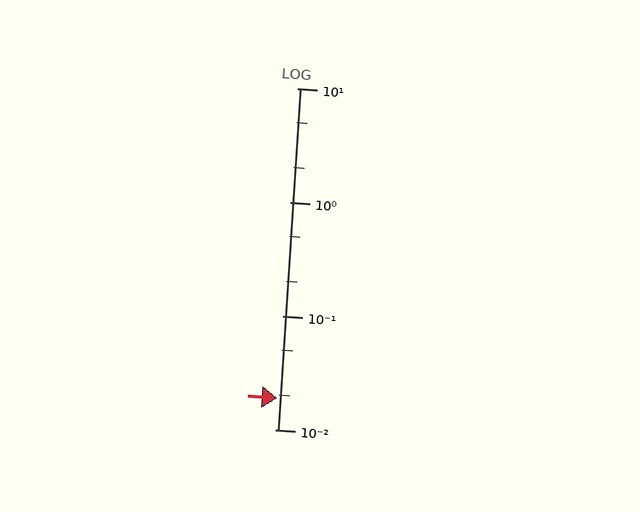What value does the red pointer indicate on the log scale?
The pointer indicates approximately 0.019.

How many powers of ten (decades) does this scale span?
The scale spans 3 decades, from 0.01 to 10.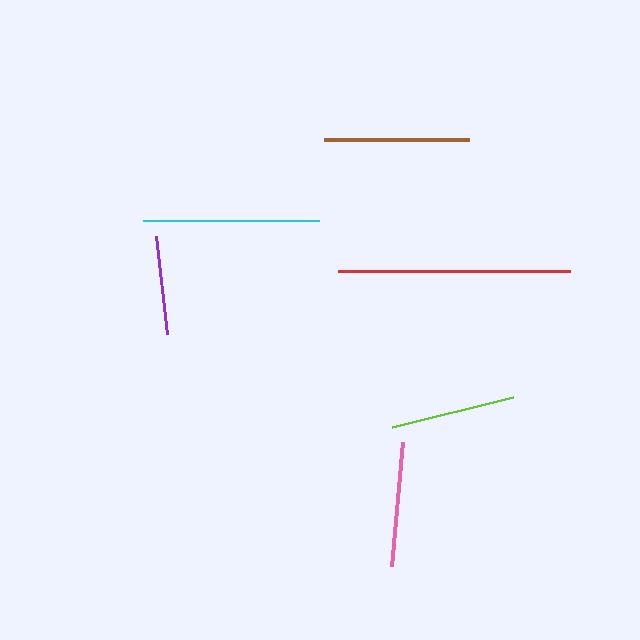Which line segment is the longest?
The red line is the longest at approximately 231 pixels.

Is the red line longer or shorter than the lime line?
The red line is longer than the lime line.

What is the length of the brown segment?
The brown segment is approximately 145 pixels long.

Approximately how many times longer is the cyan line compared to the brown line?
The cyan line is approximately 1.2 times the length of the brown line.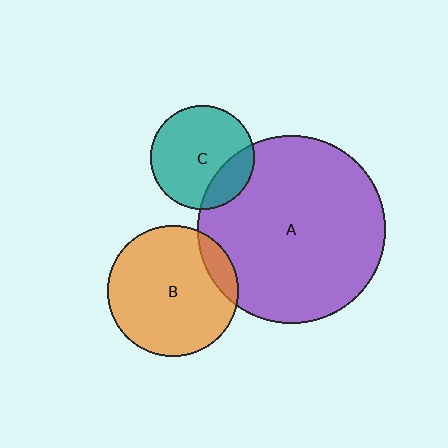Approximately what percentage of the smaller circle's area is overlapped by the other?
Approximately 10%.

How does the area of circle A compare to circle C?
Approximately 3.3 times.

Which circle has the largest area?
Circle A (purple).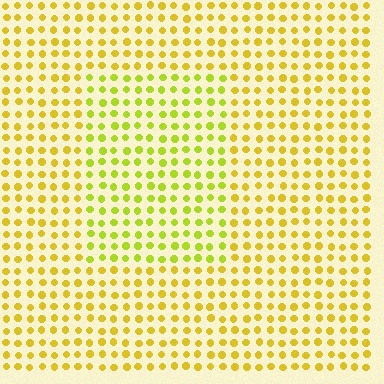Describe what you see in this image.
The image is filled with small yellow elements in a uniform arrangement. A rectangle-shaped region is visible where the elements are tinted to a slightly different hue, forming a subtle color boundary.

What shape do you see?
I see a rectangle.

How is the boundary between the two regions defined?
The boundary is defined purely by a slight shift in hue (about 25 degrees). Spacing, size, and orientation are identical on both sides.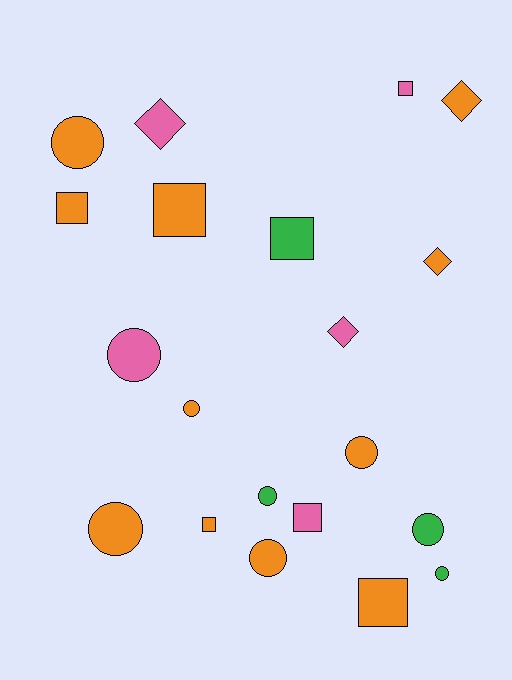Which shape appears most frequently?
Circle, with 9 objects.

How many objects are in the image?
There are 20 objects.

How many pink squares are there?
There are 2 pink squares.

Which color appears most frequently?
Orange, with 11 objects.